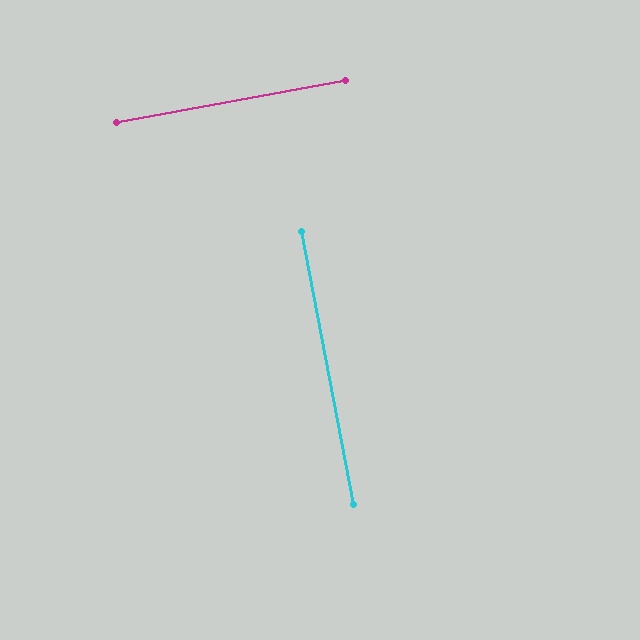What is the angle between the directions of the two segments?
Approximately 90 degrees.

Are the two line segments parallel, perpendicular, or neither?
Perpendicular — they meet at approximately 90°.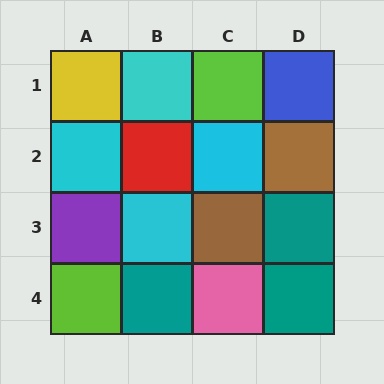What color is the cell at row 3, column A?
Purple.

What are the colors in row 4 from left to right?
Lime, teal, pink, teal.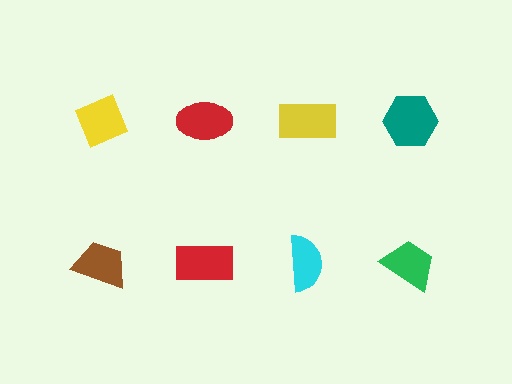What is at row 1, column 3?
A yellow rectangle.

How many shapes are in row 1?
4 shapes.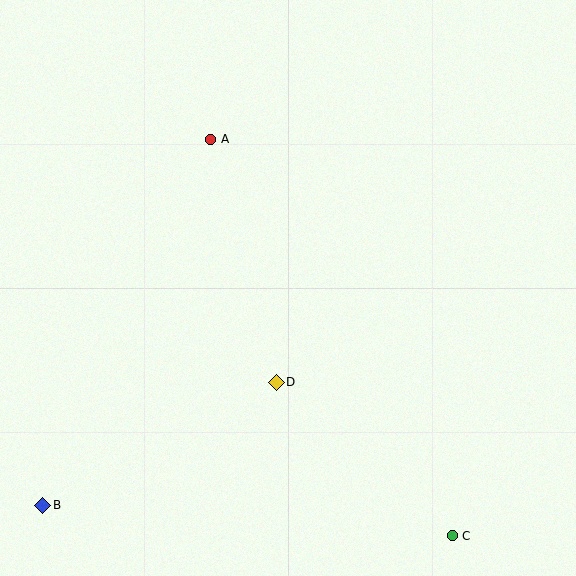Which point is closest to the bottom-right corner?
Point C is closest to the bottom-right corner.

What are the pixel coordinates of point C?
Point C is at (452, 536).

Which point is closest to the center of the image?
Point D at (276, 382) is closest to the center.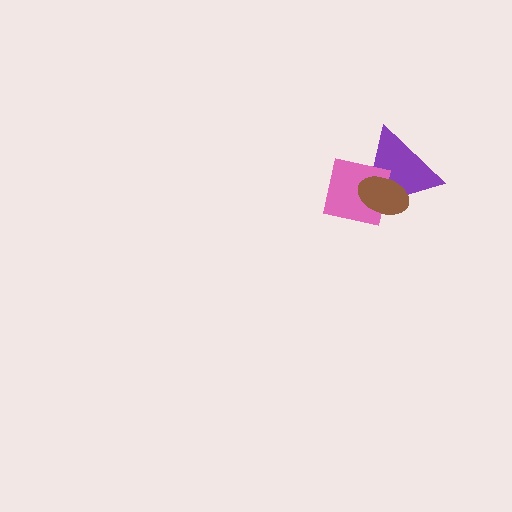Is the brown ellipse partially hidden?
No, no other shape covers it.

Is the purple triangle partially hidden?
Yes, it is partially covered by another shape.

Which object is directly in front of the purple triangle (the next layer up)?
The pink square is directly in front of the purple triangle.